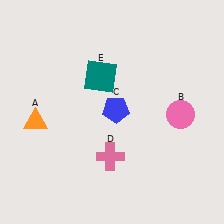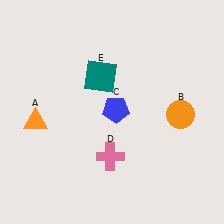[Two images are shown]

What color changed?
The circle (B) changed from pink in Image 1 to orange in Image 2.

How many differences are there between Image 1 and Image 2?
There is 1 difference between the two images.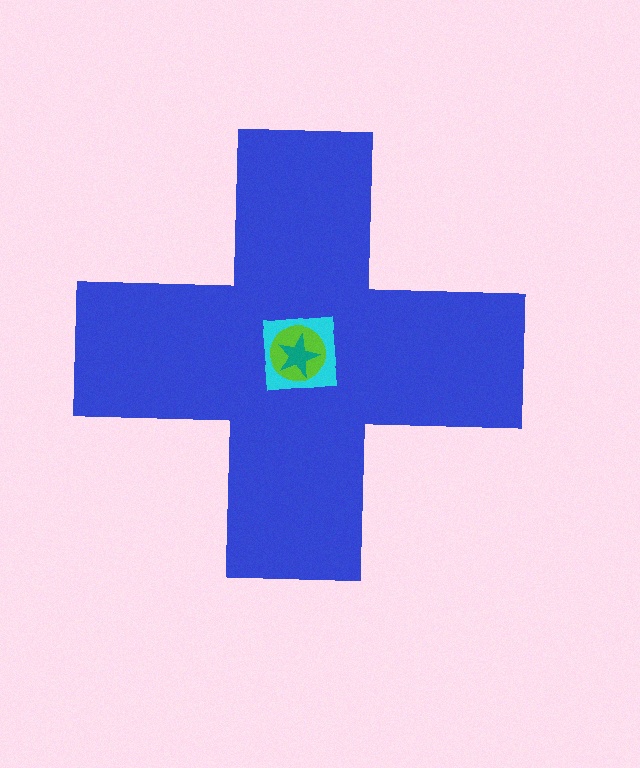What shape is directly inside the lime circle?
The teal star.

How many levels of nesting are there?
4.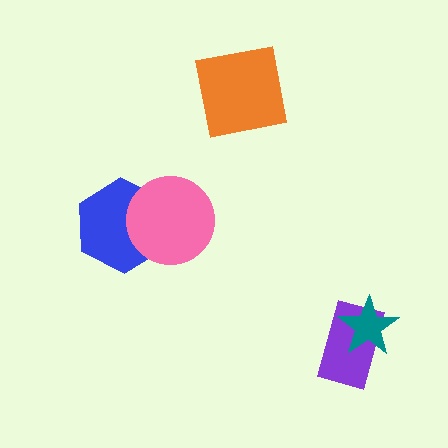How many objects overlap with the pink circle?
1 object overlaps with the pink circle.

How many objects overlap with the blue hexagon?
1 object overlaps with the blue hexagon.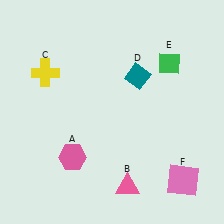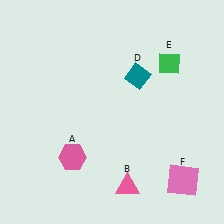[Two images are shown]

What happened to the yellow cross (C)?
The yellow cross (C) was removed in Image 2. It was in the top-left area of Image 1.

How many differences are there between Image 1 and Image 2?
There is 1 difference between the two images.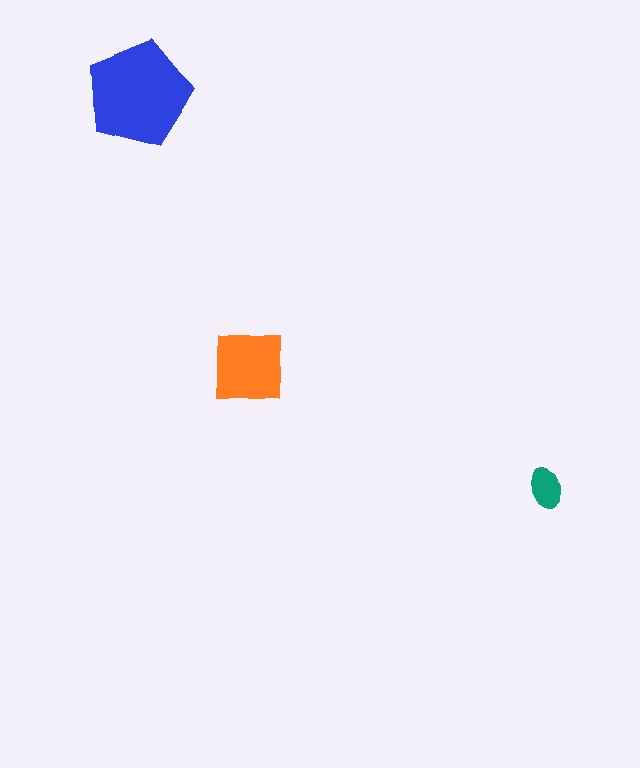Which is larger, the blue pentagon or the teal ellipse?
The blue pentagon.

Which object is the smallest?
The teal ellipse.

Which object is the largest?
The blue pentagon.